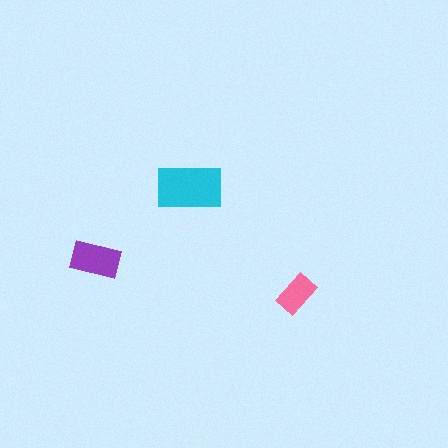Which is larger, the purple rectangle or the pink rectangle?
The purple one.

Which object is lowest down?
The pink rectangle is bottommost.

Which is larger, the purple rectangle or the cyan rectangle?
The cyan one.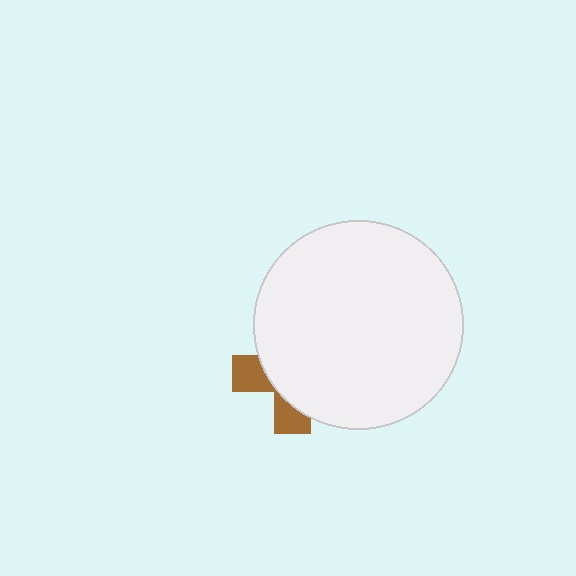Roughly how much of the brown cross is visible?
A small part of it is visible (roughly 30%).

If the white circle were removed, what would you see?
You would see the complete brown cross.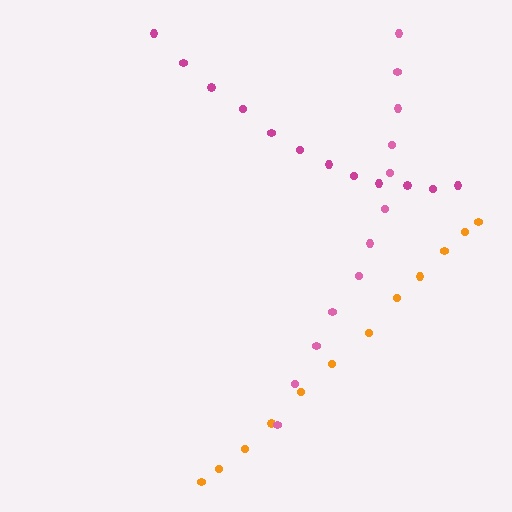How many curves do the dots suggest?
There are 3 distinct paths.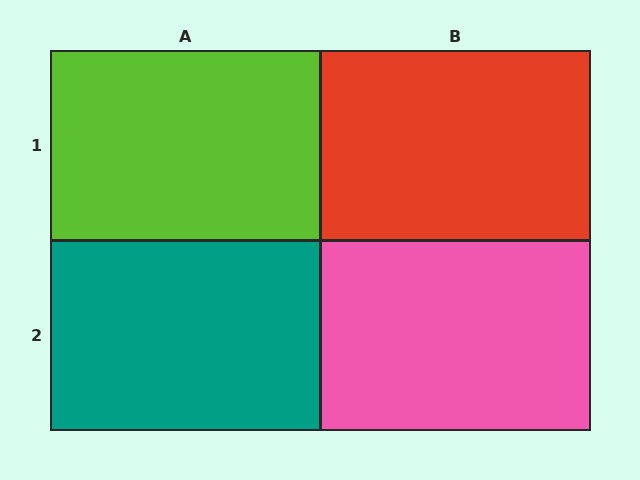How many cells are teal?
1 cell is teal.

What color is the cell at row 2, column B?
Pink.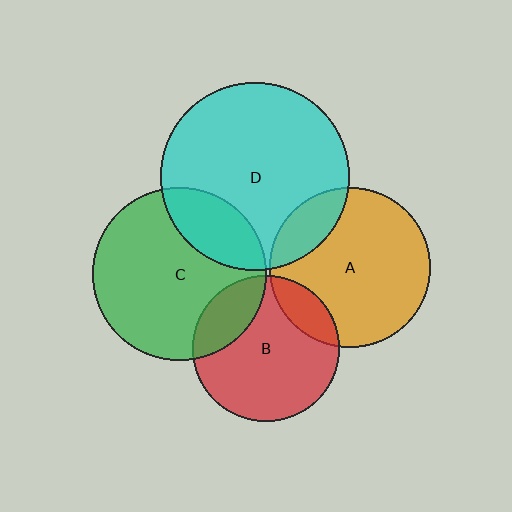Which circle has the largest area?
Circle D (cyan).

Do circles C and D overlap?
Yes.